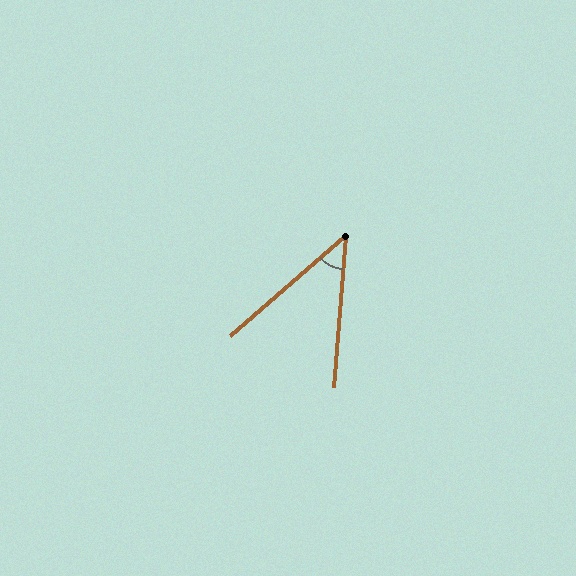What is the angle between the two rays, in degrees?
Approximately 44 degrees.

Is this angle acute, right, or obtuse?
It is acute.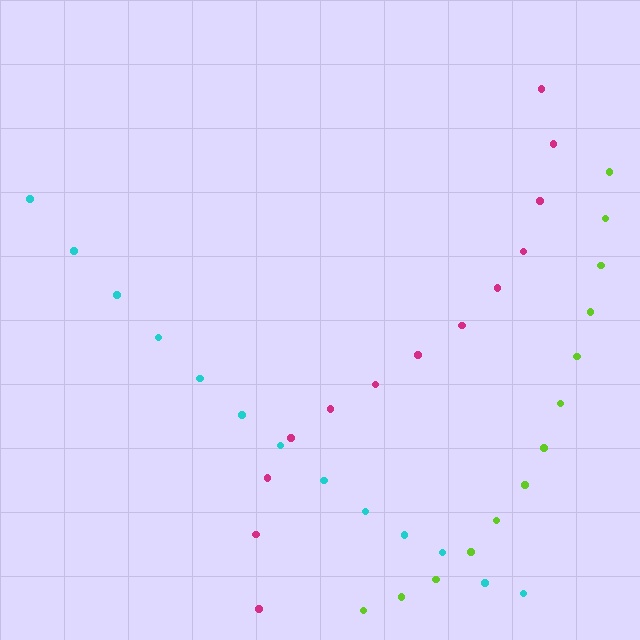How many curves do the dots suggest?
There are 3 distinct paths.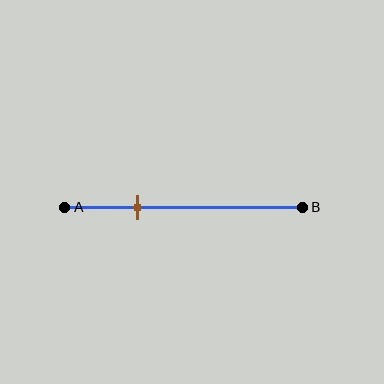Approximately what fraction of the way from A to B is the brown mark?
The brown mark is approximately 30% of the way from A to B.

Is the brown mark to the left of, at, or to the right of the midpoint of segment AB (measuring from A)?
The brown mark is to the left of the midpoint of segment AB.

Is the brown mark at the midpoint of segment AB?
No, the mark is at about 30% from A, not at the 50% midpoint.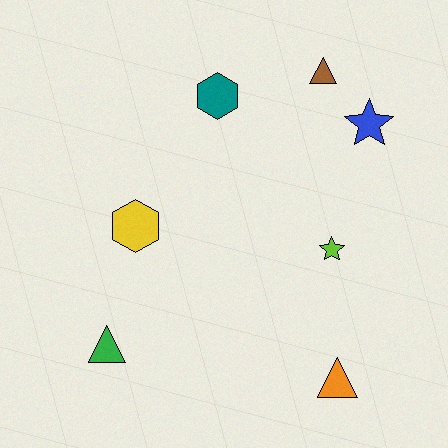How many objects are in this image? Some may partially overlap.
There are 7 objects.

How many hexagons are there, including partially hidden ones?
There are 2 hexagons.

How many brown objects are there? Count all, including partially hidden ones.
There is 1 brown object.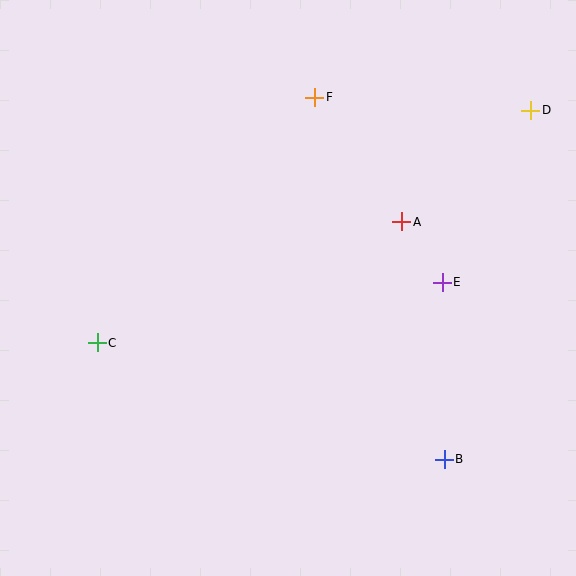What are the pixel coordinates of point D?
Point D is at (531, 110).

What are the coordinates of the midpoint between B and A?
The midpoint between B and A is at (423, 341).